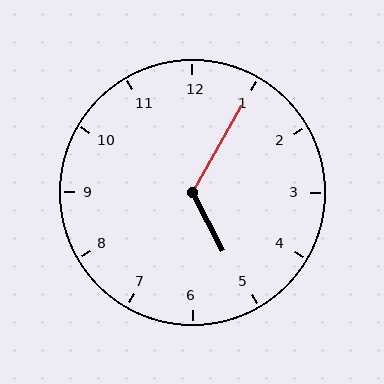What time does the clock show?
5:05.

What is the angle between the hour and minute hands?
Approximately 122 degrees.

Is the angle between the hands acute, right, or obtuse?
It is obtuse.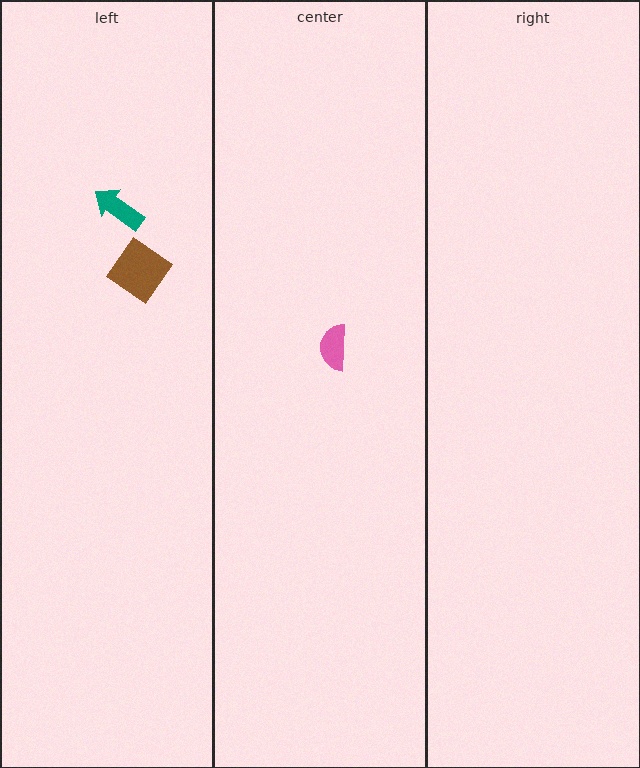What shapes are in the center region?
The pink semicircle.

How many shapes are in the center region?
1.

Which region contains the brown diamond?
The left region.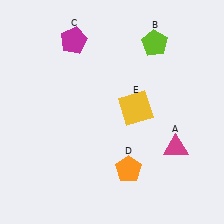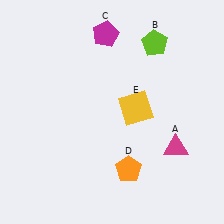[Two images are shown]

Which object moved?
The magenta pentagon (C) moved right.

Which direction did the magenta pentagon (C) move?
The magenta pentagon (C) moved right.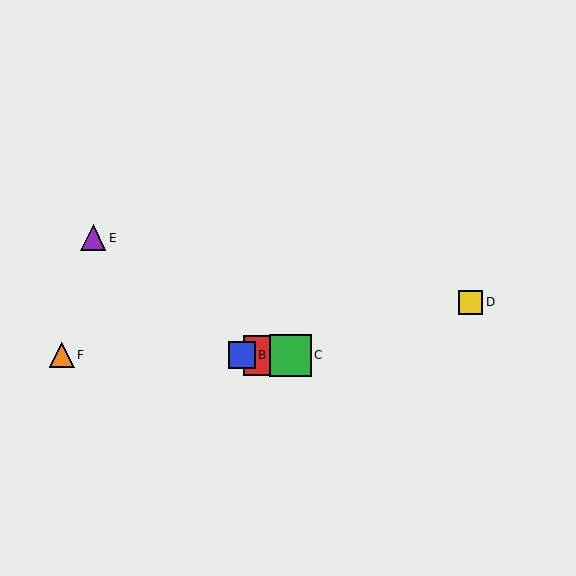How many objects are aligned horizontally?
4 objects (A, B, C, F) are aligned horizontally.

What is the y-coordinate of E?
Object E is at y≈238.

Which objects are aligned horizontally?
Objects A, B, C, F are aligned horizontally.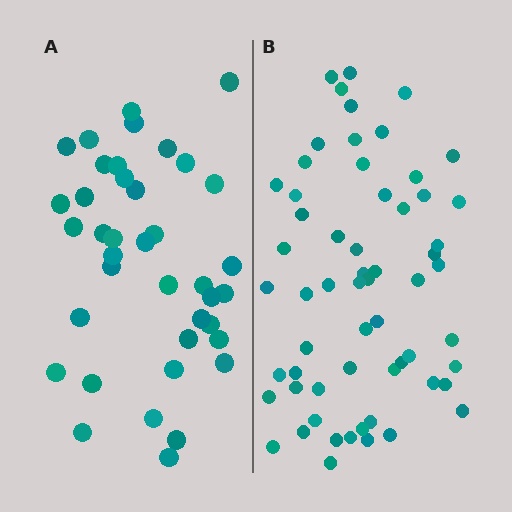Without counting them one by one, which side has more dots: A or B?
Region B (the right region) has more dots.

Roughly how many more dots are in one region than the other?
Region B has approximately 20 more dots than region A.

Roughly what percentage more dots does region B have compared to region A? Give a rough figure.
About 55% more.